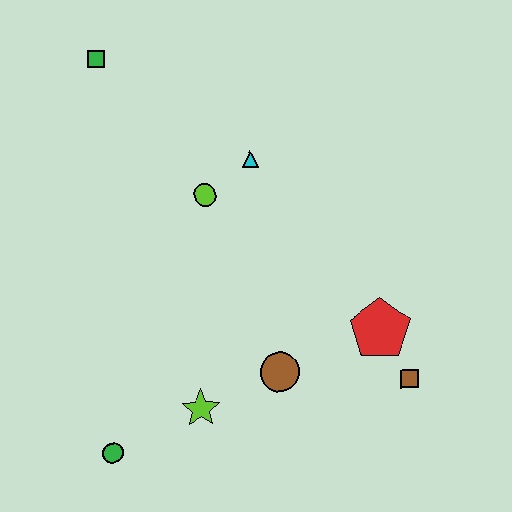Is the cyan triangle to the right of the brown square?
No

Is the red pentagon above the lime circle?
No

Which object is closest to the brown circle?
The lime star is closest to the brown circle.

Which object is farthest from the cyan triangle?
The green circle is farthest from the cyan triangle.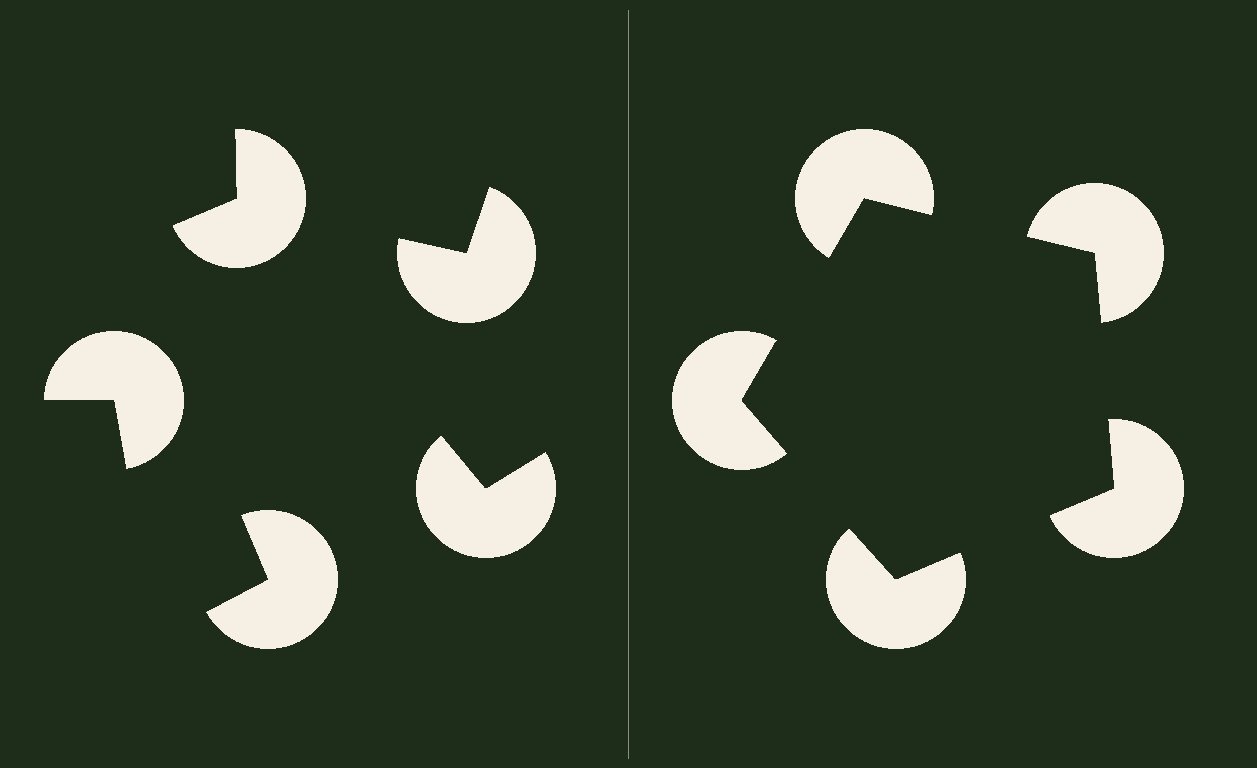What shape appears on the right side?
An illusory pentagon.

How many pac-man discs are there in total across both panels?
10 — 5 on each side.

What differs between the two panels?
The pac-man discs are positioned identically on both sides; only the wedge orientations differ. On the right they align to a pentagon; on the left they are misaligned.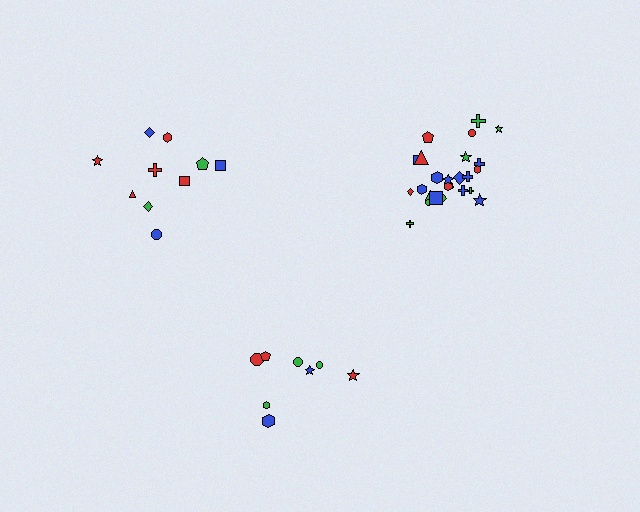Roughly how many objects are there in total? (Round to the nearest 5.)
Roughly 45 objects in total.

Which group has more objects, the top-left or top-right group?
The top-right group.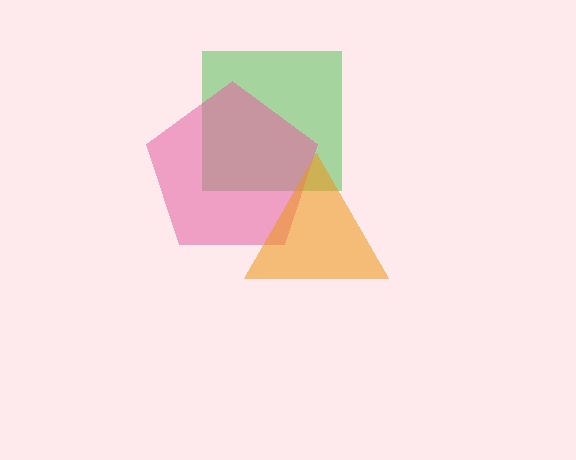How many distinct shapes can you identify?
There are 3 distinct shapes: a green square, a pink pentagon, an orange triangle.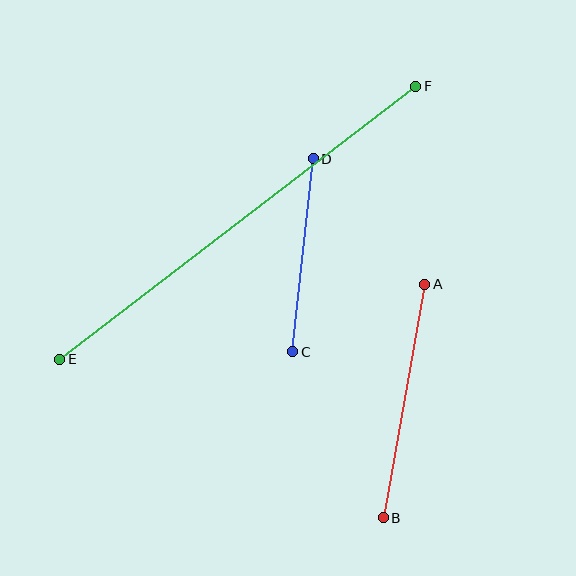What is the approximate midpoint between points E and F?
The midpoint is at approximately (238, 223) pixels.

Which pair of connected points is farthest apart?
Points E and F are farthest apart.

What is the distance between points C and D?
The distance is approximately 194 pixels.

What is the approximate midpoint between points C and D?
The midpoint is at approximately (303, 255) pixels.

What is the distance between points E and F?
The distance is approximately 448 pixels.